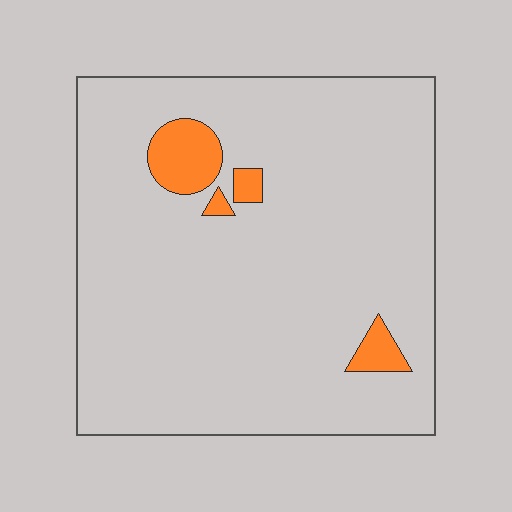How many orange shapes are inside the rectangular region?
4.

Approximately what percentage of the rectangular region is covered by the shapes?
Approximately 5%.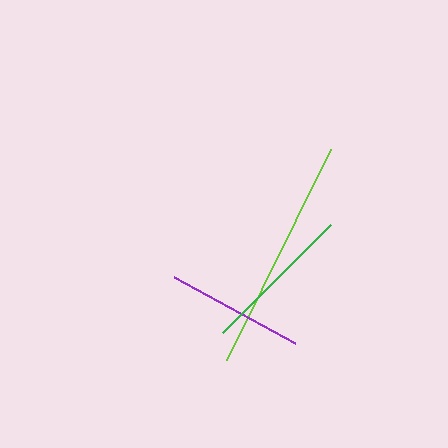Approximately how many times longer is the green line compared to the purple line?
The green line is approximately 1.1 times the length of the purple line.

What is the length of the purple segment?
The purple segment is approximately 138 pixels long.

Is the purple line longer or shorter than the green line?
The green line is longer than the purple line.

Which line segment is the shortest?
The purple line is the shortest at approximately 138 pixels.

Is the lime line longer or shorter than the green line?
The lime line is longer than the green line.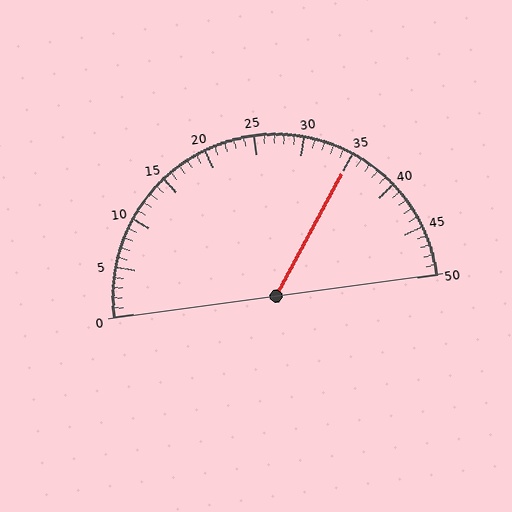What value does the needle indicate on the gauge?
The needle indicates approximately 35.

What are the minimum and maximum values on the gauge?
The gauge ranges from 0 to 50.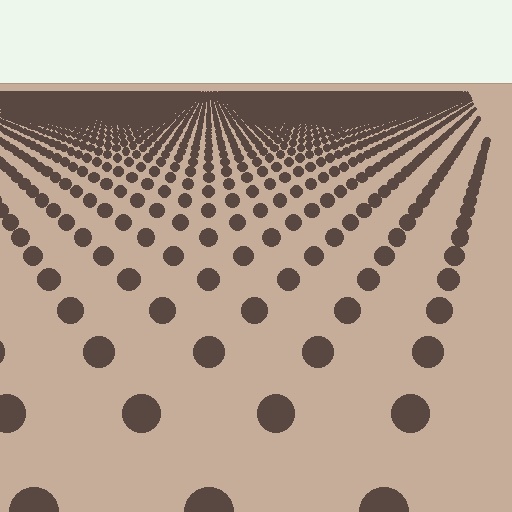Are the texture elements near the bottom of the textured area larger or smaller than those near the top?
Larger. Near the bottom, elements are closer to the viewer and appear at a bigger on-screen size.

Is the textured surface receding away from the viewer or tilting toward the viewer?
The surface is receding away from the viewer. Texture elements get smaller and denser toward the top.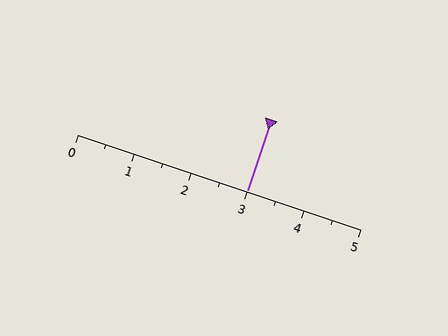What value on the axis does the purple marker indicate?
The marker indicates approximately 3.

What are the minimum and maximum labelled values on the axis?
The axis runs from 0 to 5.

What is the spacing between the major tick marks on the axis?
The major ticks are spaced 1 apart.